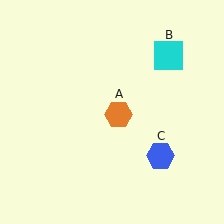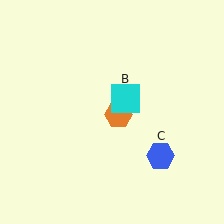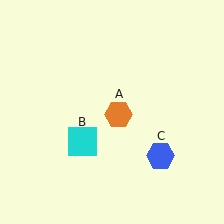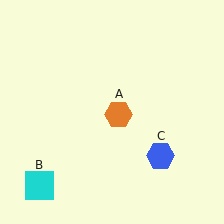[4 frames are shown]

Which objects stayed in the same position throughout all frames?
Orange hexagon (object A) and blue hexagon (object C) remained stationary.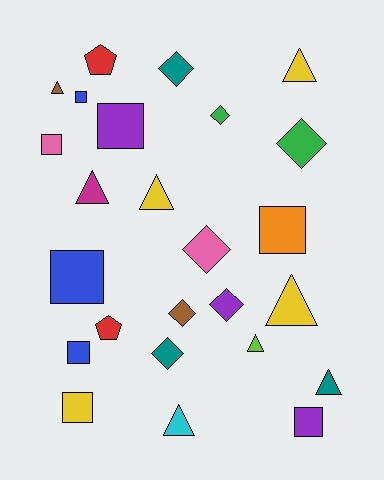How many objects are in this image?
There are 25 objects.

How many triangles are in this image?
There are 8 triangles.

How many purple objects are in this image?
There are 3 purple objects.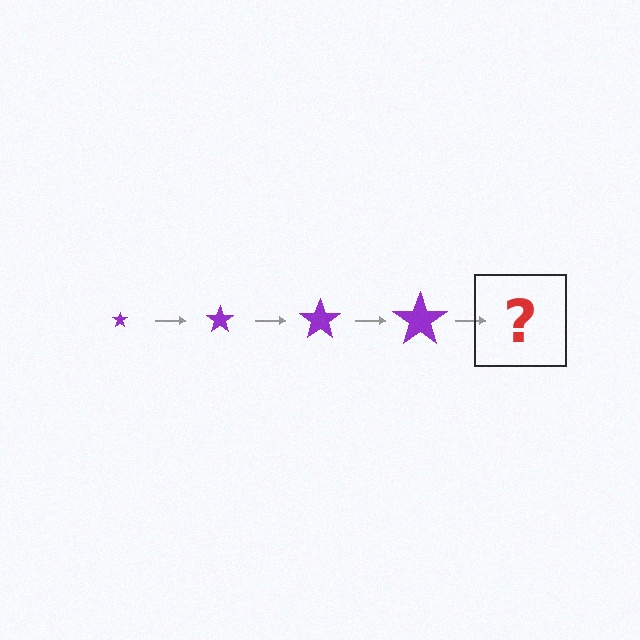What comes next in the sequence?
The next element should be a purple star, larger than the previous one.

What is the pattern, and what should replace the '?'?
The pattern is that the star gets progressively larger each step. The '?' should be a purple star, larger than the previous one.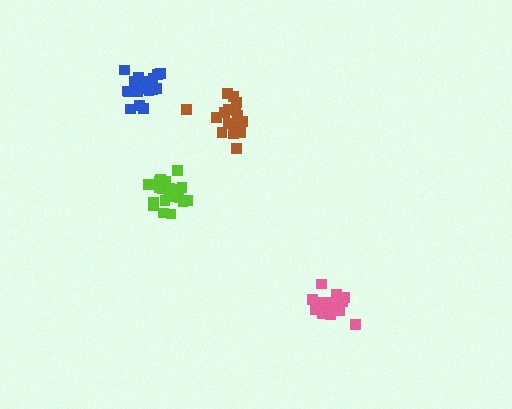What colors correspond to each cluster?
The clusters are colored: lime, brown, pink, blue.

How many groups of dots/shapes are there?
There are 4 groups.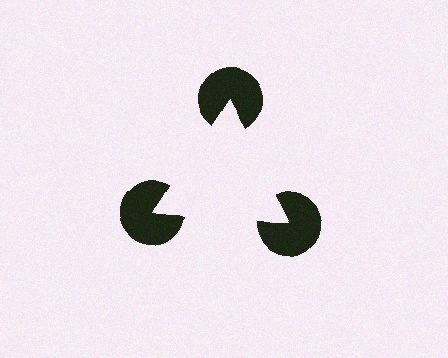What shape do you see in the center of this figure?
An illusory triangle — its edges are inferred from the aligned wedge cuts in the pac-man discs, not physically drawn.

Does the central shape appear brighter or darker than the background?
It typically appears slightly brighter than the background, even though no actual brightness change is drawn.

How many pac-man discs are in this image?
There are 3 — one at each vertex of the illusory triangle.